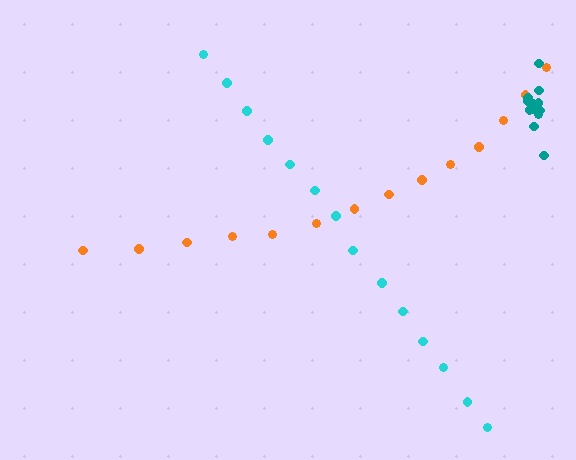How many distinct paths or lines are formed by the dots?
There are 3 distinct paths.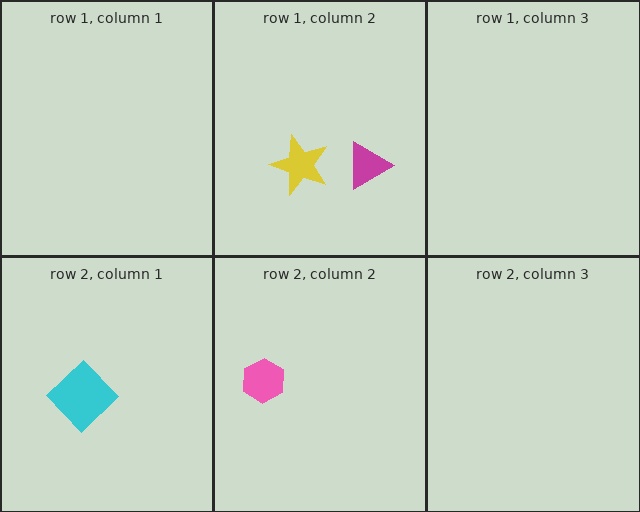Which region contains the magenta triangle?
The row 1, column 2 region.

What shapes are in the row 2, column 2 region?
The pink hexagon.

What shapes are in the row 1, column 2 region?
The yellow star, the magenta triangle.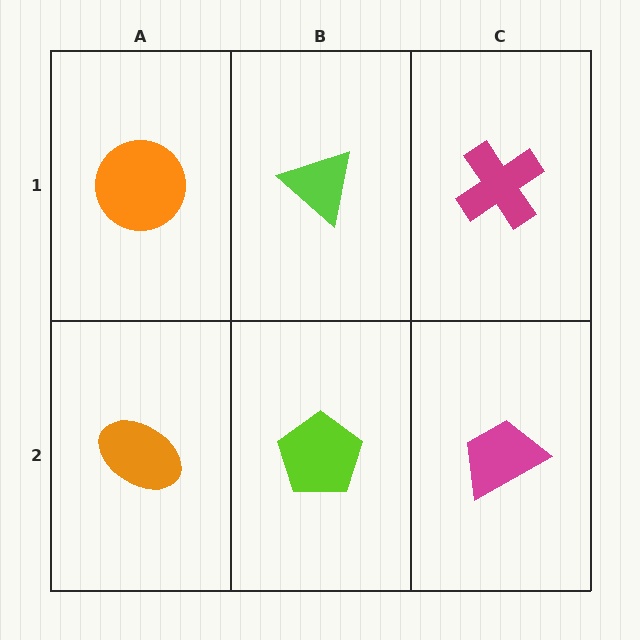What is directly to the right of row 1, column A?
A lime triangle.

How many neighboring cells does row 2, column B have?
3.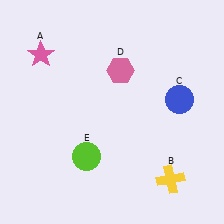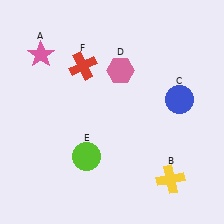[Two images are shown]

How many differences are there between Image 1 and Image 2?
There is 1 difference between the two images.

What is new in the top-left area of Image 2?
A red cross (F) was added in the top-left area of Image 2.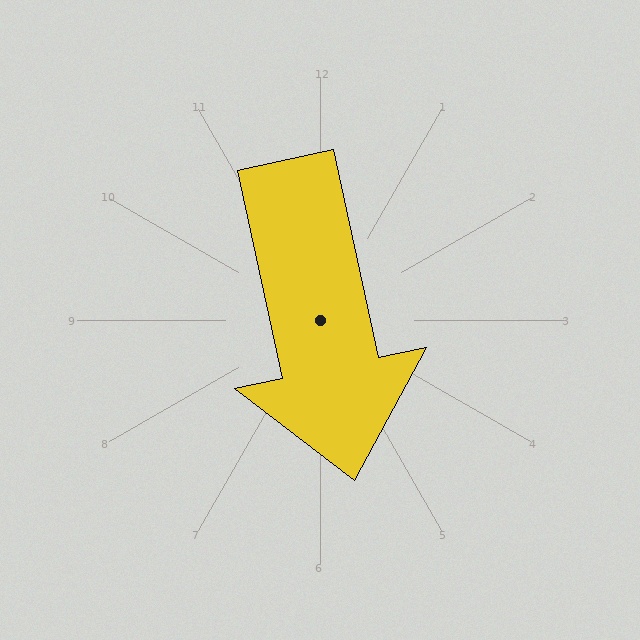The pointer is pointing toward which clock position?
Roughly 6 o'clock.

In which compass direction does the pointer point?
South.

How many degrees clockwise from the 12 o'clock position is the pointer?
Approximately 168 degrees.